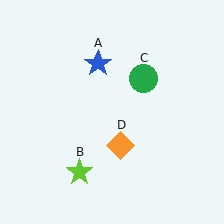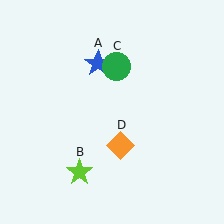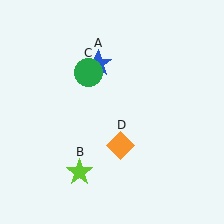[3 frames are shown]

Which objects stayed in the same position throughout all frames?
Blue star (object A) and lime star (object B) and orange diamond (object D) remained stationary.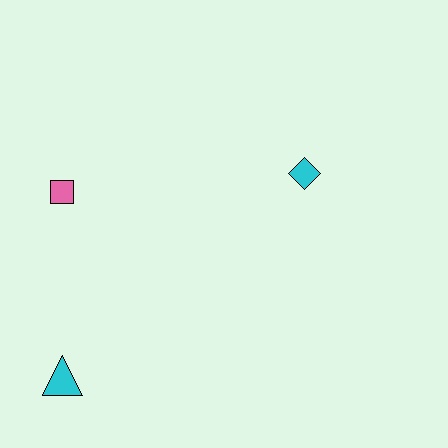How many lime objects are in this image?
There are no lime objects.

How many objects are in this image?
There are 3 objects.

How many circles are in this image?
There are no circles.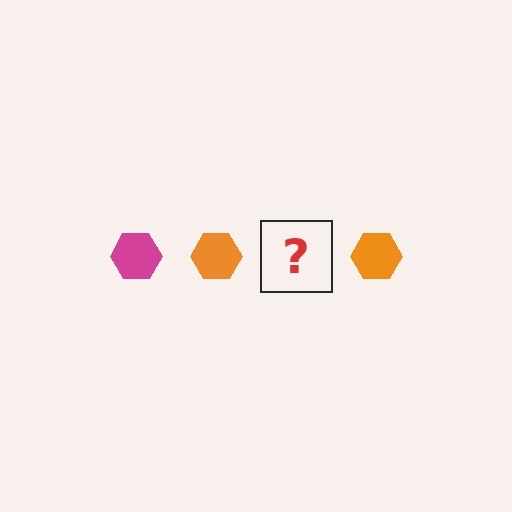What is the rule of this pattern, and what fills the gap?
The rule is that the pattern cycles through magenta, orange hexagons. The gap should be filled with a magenta hexagon.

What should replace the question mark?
The question mark should be replaced with a magenta hexagon.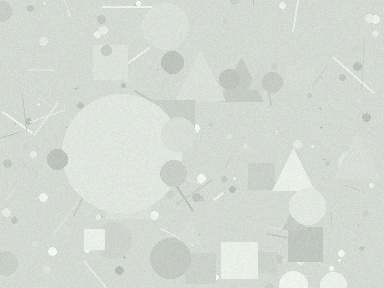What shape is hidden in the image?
A circle is hidden in the image.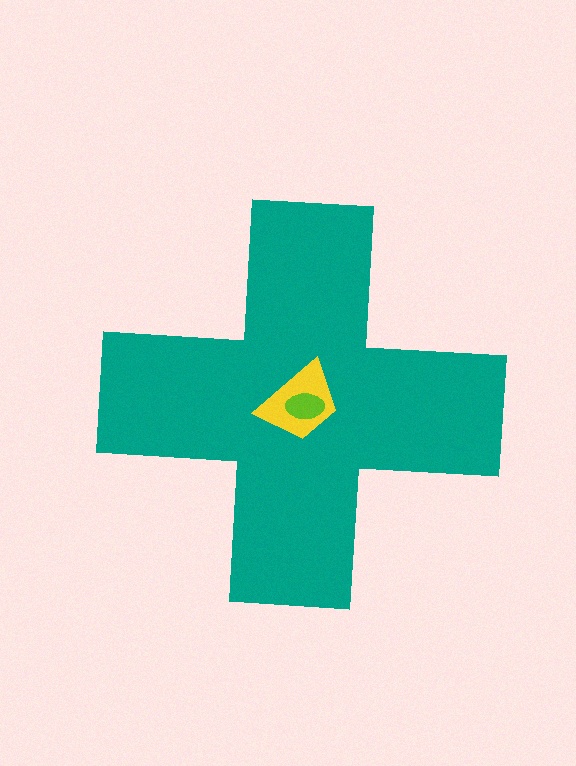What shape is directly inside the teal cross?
The yellow trapezoid.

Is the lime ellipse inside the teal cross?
Yes.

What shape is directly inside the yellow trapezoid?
The lime ellipse.